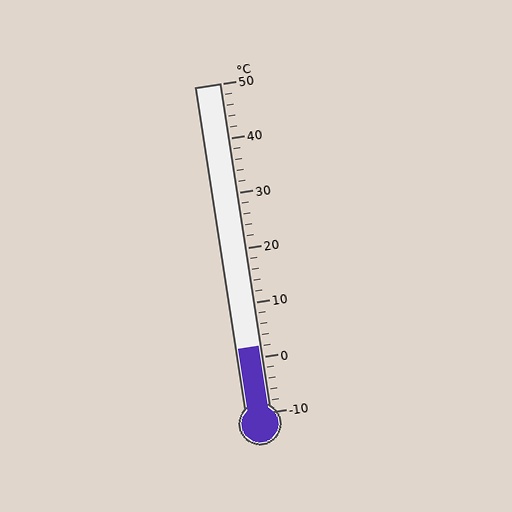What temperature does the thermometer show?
The thermometer shows approximately 2°C.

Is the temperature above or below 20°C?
The temperature is below 20°C.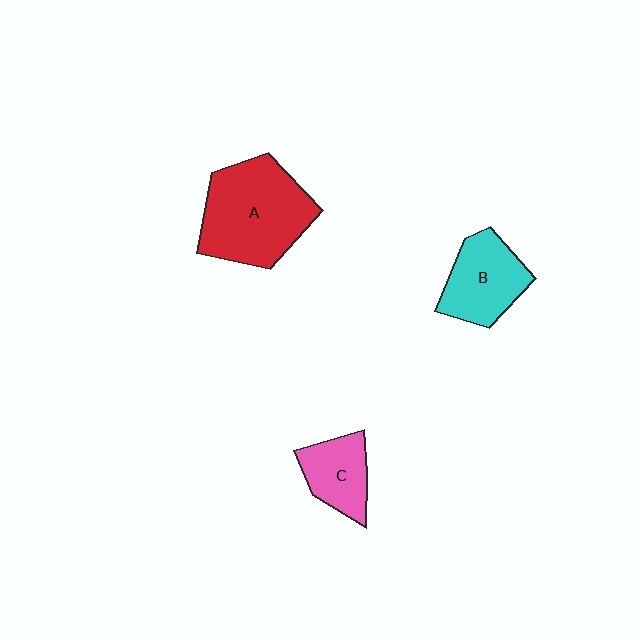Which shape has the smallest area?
Shape C (pink).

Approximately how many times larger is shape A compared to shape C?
Approximately 2.1 times.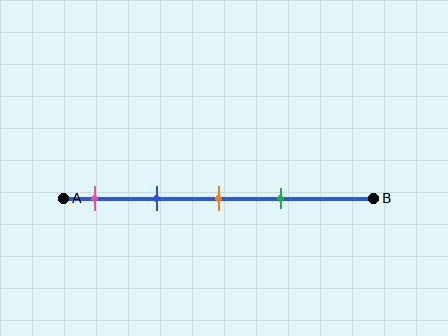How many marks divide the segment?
There are 4 marks dividing the segment.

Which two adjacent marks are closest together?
The orange and green marks are the closest adjacent pair.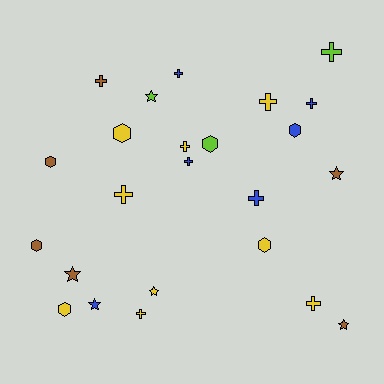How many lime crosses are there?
There is 1 lime cross.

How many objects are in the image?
There are 24 objects.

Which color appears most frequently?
Yellow, with 9 objects.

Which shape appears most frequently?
Cross, with 11 objects.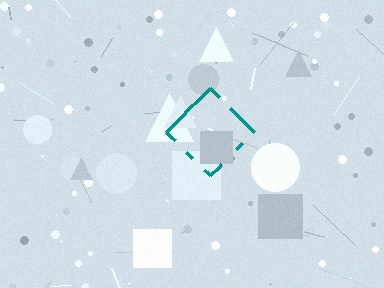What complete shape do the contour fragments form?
The contour fragments form a diamond.